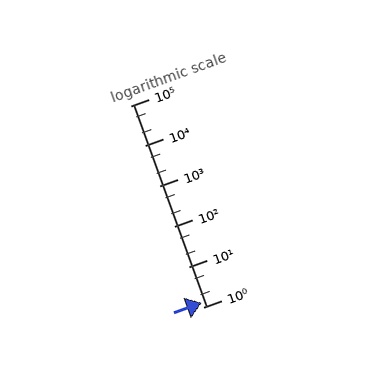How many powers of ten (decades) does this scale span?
The scale spans 5 decades, from 1 to 100000.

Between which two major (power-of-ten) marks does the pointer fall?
The pointer is between 1 and 10.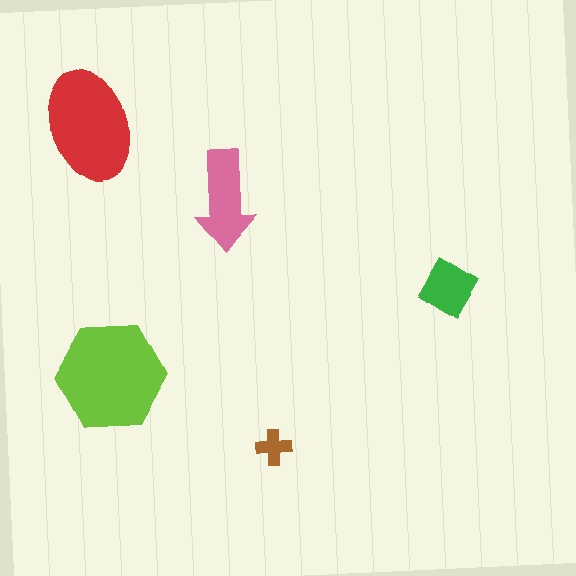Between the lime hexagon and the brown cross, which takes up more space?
The lime hexagon.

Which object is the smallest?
The brown cross.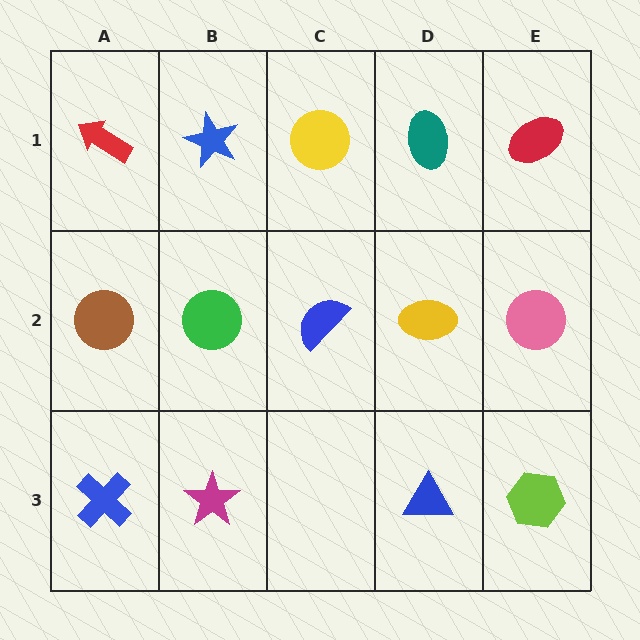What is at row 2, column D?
A yellow ellipse.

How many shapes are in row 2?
5 shapes.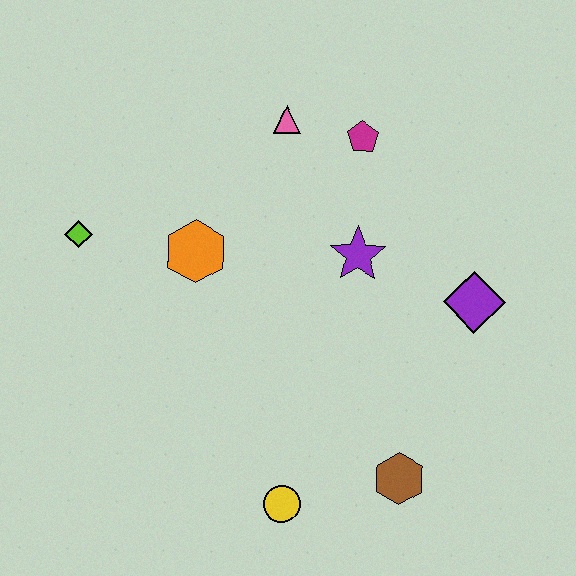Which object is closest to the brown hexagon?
The yellow circle is closest to the brown hexagon.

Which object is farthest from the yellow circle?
The pink triangle is farthest from the yellow circle.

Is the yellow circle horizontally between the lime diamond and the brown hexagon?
Yes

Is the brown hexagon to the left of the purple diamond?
Yes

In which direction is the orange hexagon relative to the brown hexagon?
The orange hexagon is above the brown hexagon.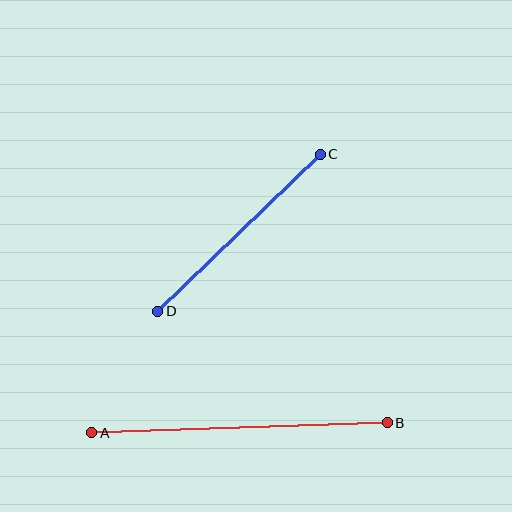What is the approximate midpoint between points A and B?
The midpoint is at approximately (239, 428) pixels.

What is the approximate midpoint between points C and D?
The midpoint is at approximately (239, 233) pixels.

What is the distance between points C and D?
The distance is approximately 226 pixels.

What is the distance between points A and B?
The distance is approximately 295 pixels.